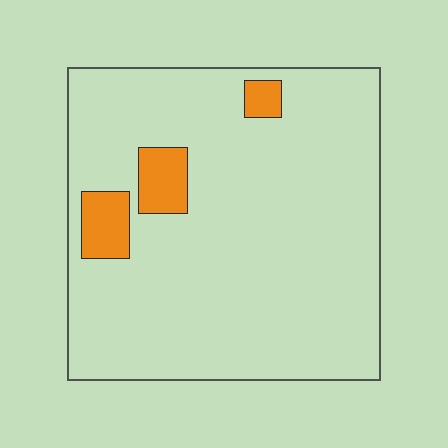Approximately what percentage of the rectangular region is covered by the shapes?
Approximately 10%.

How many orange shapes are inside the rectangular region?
3.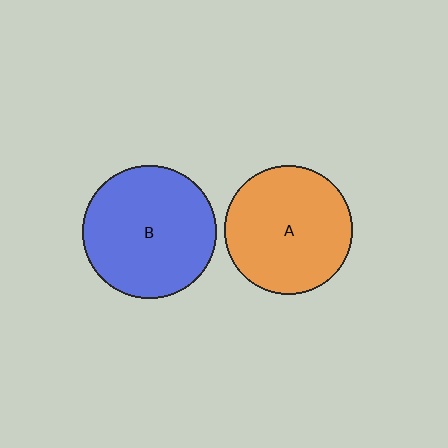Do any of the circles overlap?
No, none of the circles overlap.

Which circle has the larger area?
Circle B (blue).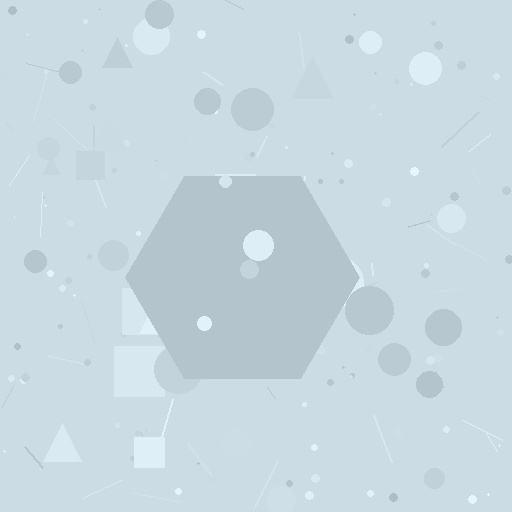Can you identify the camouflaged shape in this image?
The camouflaged shape is a hexagon.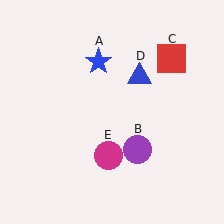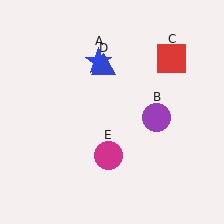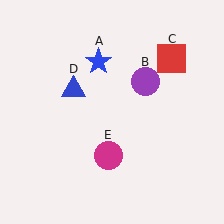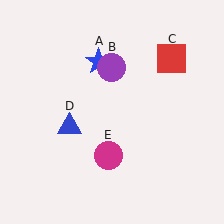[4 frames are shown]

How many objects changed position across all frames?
2 objects changed position: purple circle (object B), blue triangle (object D).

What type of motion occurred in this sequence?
The purple circle (object B), blue triangle (object D) rotated counterclockwise around the center of the scene.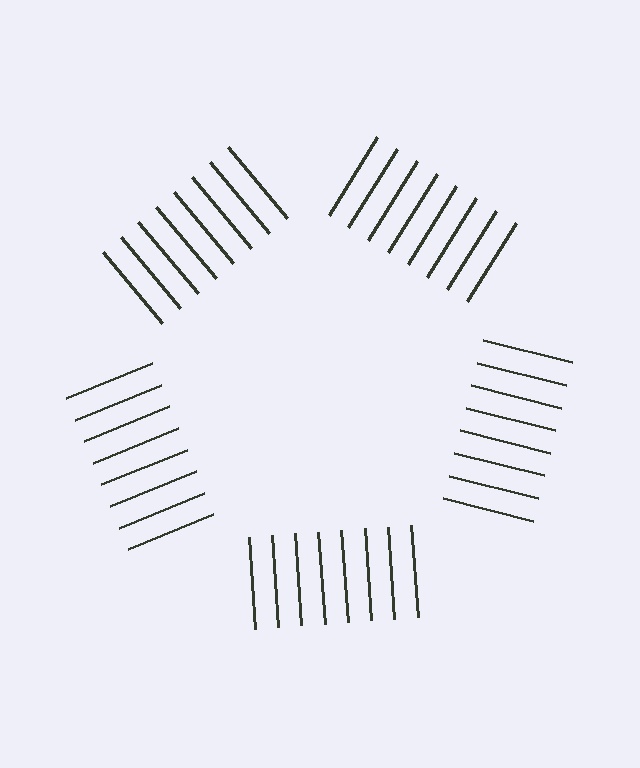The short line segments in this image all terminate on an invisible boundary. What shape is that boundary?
An illusory pentagon — the line segments terminate on its edges but no continuous stroke is drawn.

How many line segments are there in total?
40 — 8 along each of the 5 edges.